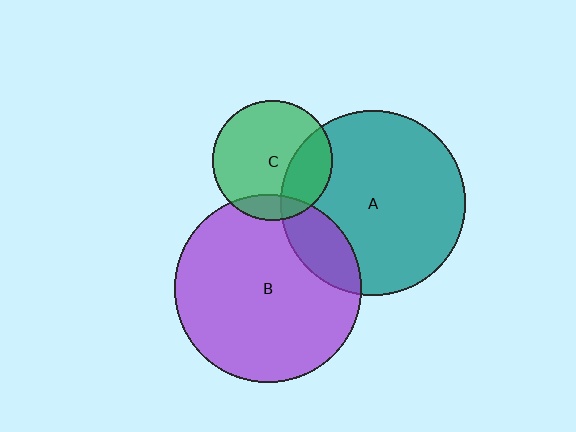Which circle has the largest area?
Circle B (purple).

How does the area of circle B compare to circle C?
Approximately 2.4 times.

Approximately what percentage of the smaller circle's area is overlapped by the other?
Approximately 15%.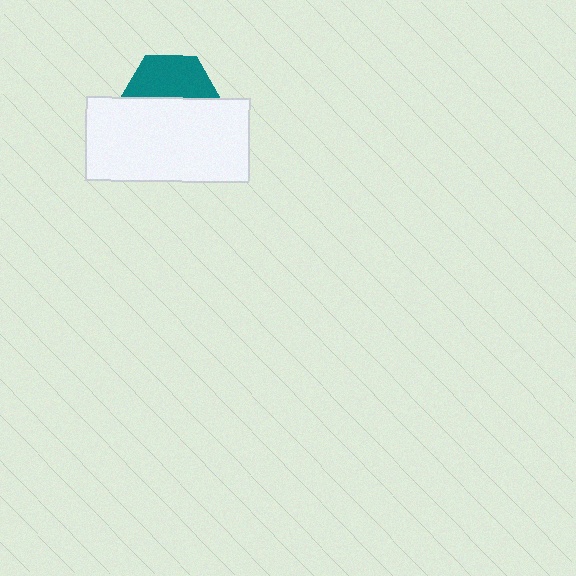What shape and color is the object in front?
The object in front is a white rectangle.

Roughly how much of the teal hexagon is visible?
About half of it is visible (roughly 47%).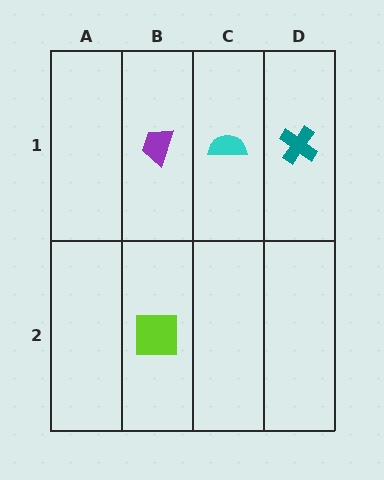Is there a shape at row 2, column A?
No, that cell is empty.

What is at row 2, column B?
A lime square.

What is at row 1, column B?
A purple trapezoid.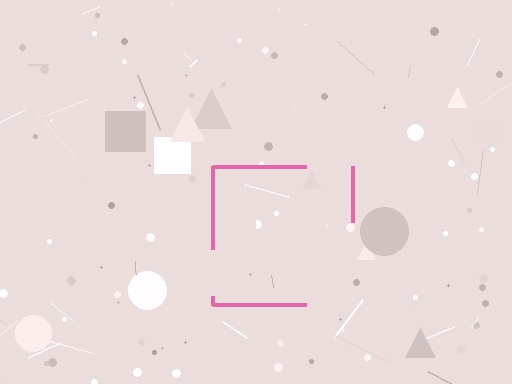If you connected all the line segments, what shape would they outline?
They would outline a square.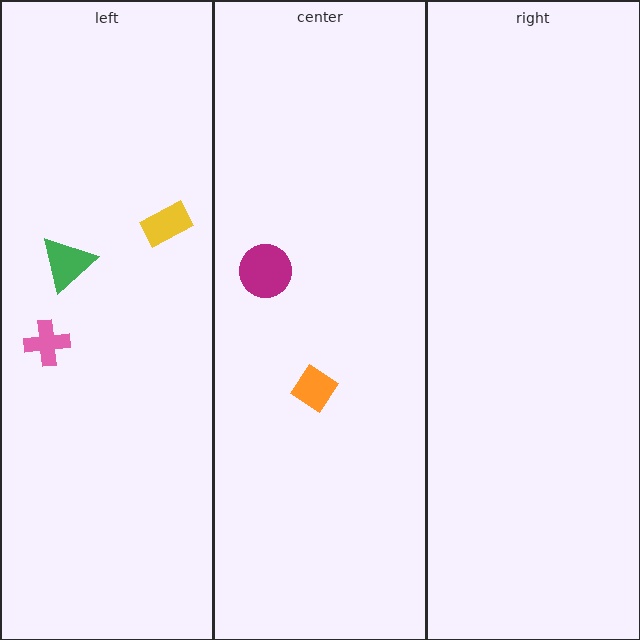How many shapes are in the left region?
3.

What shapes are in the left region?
The green triangle, the pink cross, the yellow rectangle.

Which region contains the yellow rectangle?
The left region.